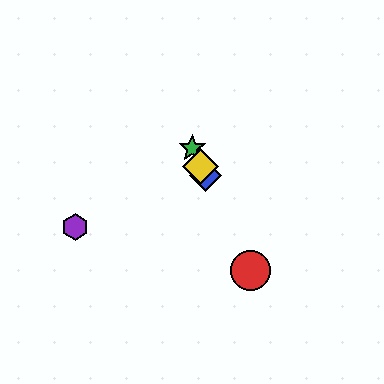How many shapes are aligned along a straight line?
4 shapes (the red circle, the blue diamond, the green star, the yellow diamond) are aligned along a straight line.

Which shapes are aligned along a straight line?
The red circle, the blue diamond, the green star, the yellow diamond are aligned along a straight line.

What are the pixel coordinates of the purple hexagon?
The purple hexagon is at (75, 227).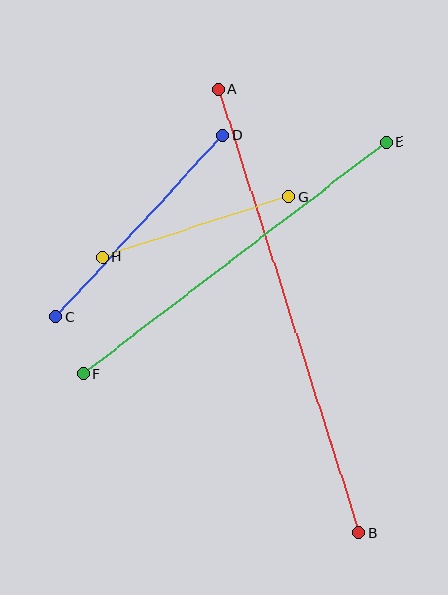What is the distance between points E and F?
The distance is approximately 381 pixels.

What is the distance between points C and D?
The distance is approximately 247 pixels.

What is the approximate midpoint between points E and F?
The midpoint is at approximately (235, 258) pixels.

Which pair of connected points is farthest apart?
Points A and B are farthest apart.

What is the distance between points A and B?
The distance is approximately 466 pixels.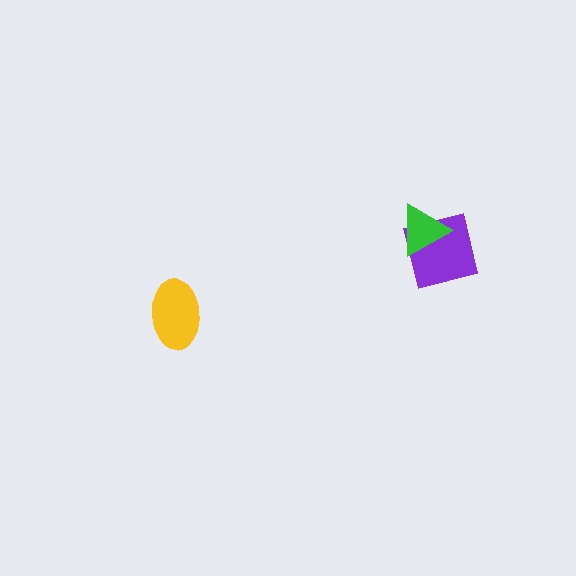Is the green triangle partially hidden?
No, no other shape covers it.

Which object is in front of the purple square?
The green triangle is in front of the purple square.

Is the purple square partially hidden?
Yes, it is partially covered by another shape.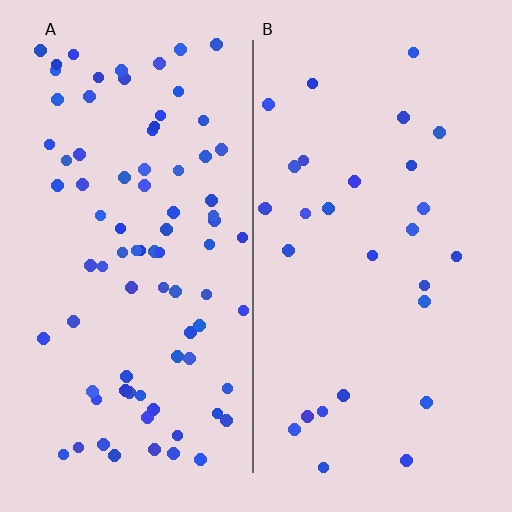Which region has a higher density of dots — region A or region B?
A (the left).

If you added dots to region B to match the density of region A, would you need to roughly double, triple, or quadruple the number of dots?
Approximately triple.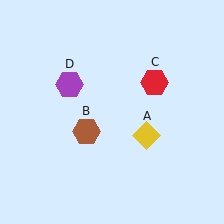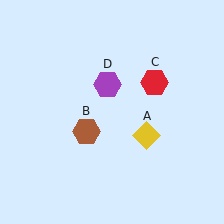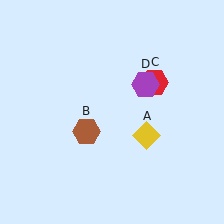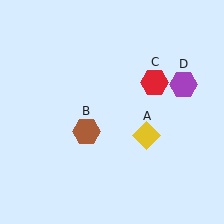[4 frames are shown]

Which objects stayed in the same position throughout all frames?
Yellow diamond (object A) and brown hexagon (object B) and red hexagon (object C) remained stationary.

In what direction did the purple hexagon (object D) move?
The purple hexagon (object D) moved right.